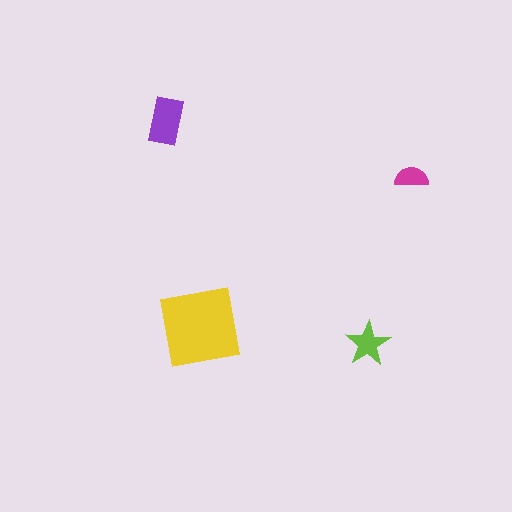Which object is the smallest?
The magenta semicircle.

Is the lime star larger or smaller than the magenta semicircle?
Larger.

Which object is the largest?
The yellow square.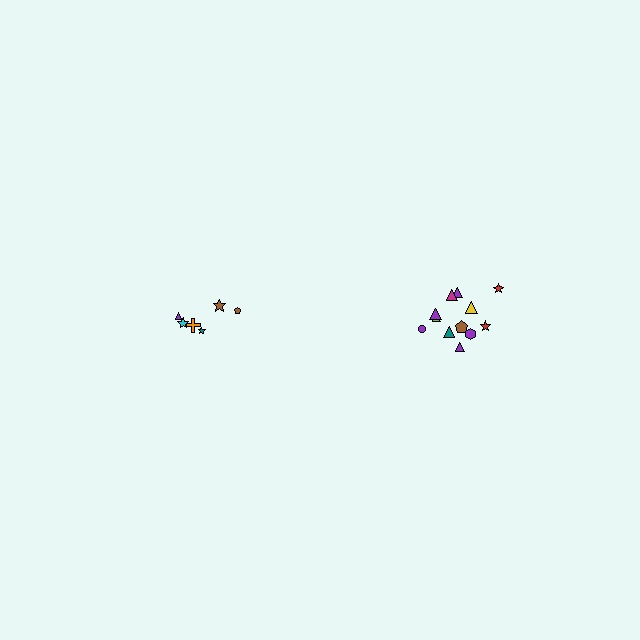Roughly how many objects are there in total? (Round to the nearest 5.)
Roughly 20 objects in total.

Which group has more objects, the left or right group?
The right group.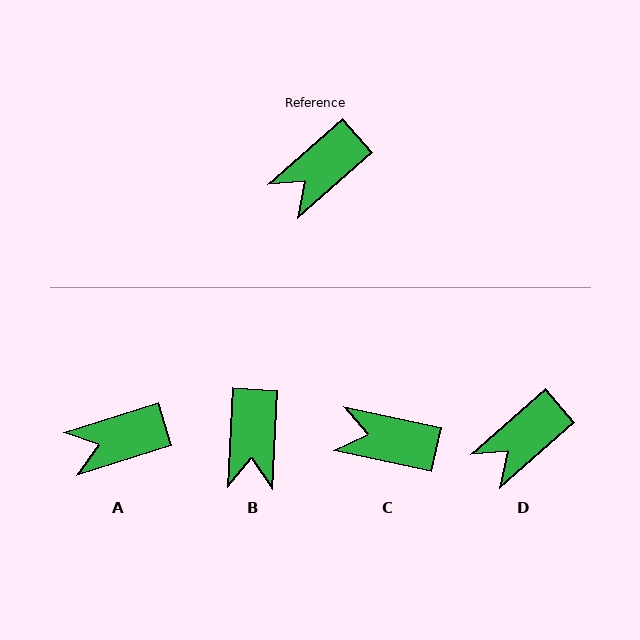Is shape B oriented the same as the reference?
No, it is off by about 46 degrees.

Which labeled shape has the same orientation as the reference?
D.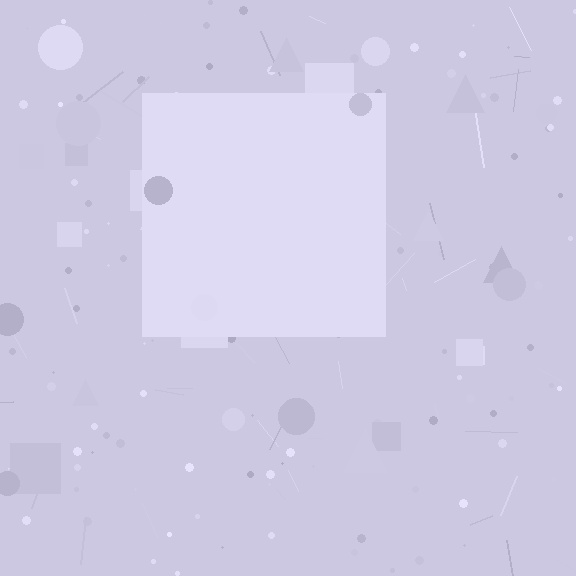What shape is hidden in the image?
A square is hidden in the image.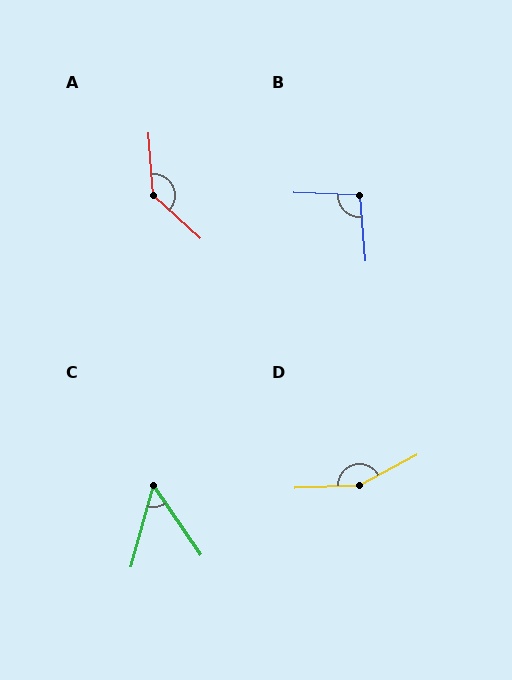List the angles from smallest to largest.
C (50°), B (97°), A (137°), D (154°).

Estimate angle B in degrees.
Approximately 97 degrees.